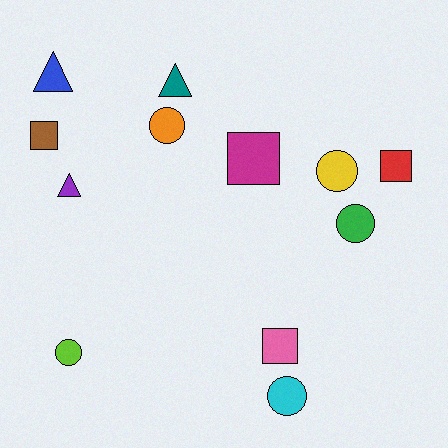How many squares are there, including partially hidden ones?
There are 4 squares.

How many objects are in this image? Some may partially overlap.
There are 12 objects.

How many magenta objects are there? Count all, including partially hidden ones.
There is 1 magenta object.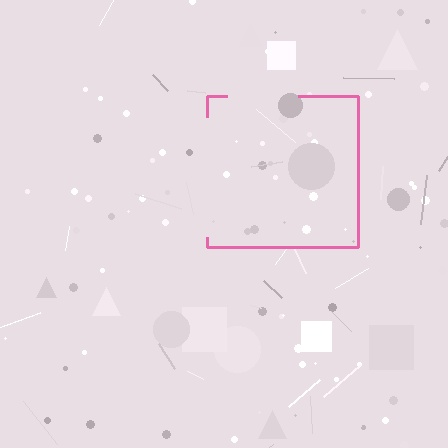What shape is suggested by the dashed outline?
The dashed outline suggests a square.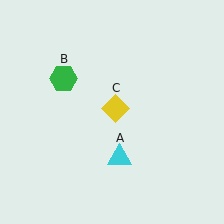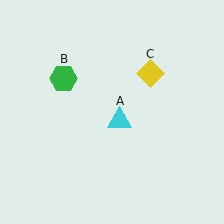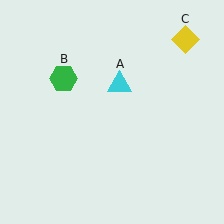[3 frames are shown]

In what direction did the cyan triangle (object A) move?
The cyan triangle (object A) moved up.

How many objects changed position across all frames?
2 objects changed position: cyan triangle (object A), yellow diamond (object C).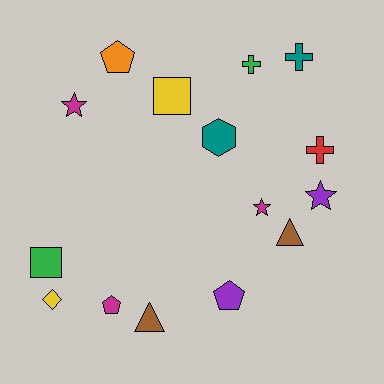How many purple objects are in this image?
There are 2 purple objects.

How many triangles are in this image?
There are 2 triangles.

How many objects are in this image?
There are 15 objects.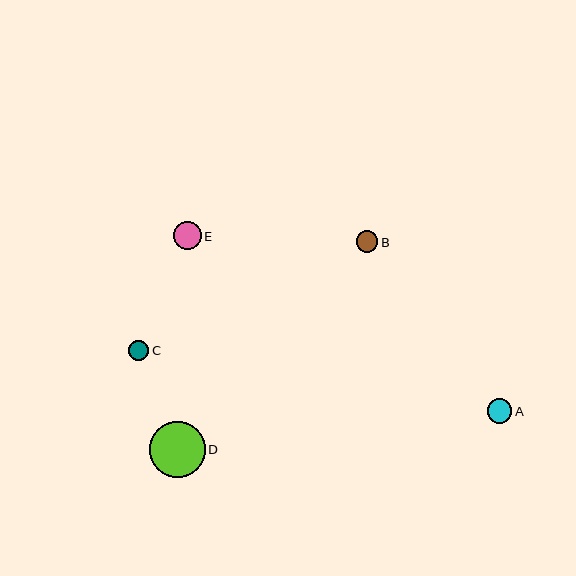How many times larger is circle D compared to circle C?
Circle D is approximately 2.8 times the size of circle C.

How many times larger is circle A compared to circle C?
Circle A is approximately 1.2 times the size of circle C.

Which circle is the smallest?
Circle C is the smallest with a size of approximately 20 pixels.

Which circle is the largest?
Circle D is the largest with a size of approximately 56 pixels.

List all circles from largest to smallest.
From largest to smallest: D, E, A, B, C.